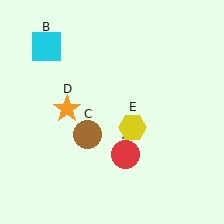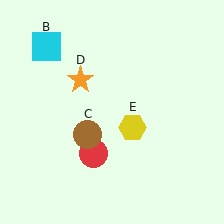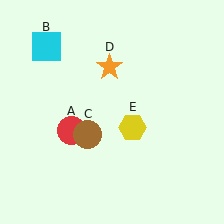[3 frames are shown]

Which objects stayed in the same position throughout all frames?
Cyan square (object B) and brown circle (object C) and yellow hexagon (object E) remained stationary.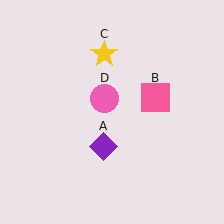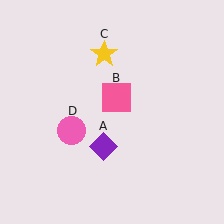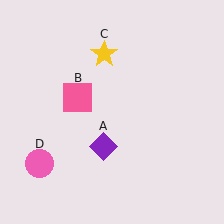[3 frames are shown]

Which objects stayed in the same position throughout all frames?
Purple diamond (object A) and yellow star (object C) remained stationary.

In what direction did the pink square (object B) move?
The pink square (object B) moved left.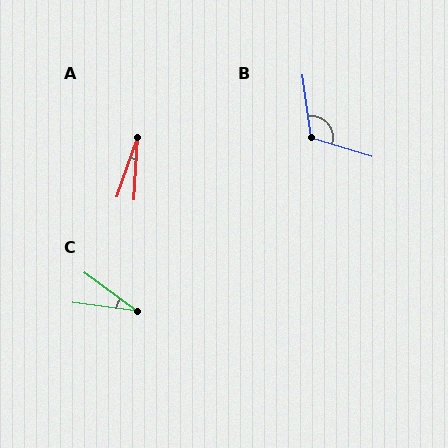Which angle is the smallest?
A, at approximately 16 degrees.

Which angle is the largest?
B, at approximately 115 degrees.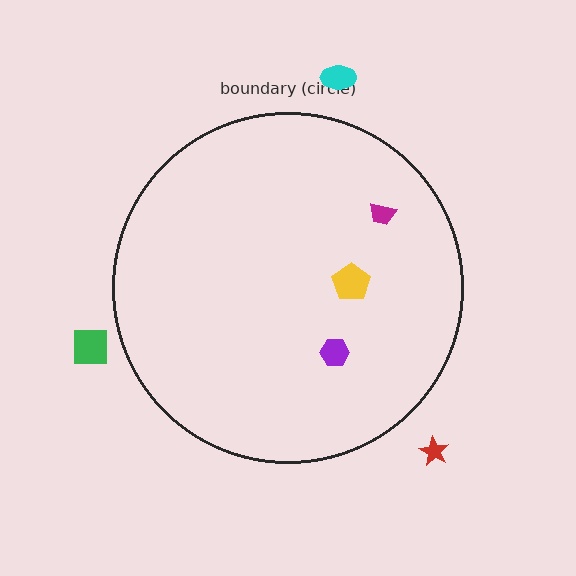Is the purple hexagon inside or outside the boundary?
Inside.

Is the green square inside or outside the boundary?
Outside.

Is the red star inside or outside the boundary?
Outside.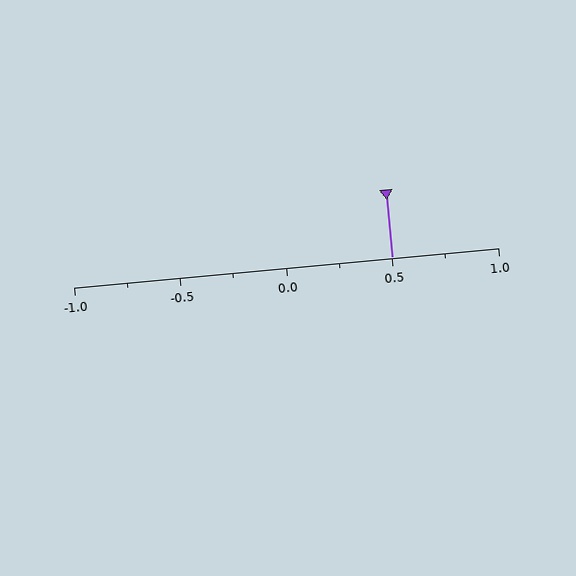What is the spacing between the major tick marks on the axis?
The major ticks are spaced 0.5 apart.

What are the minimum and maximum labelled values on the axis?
The axis runs from -1.0 to 1.0.